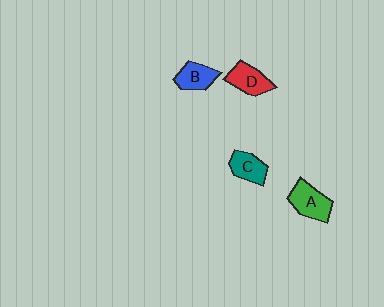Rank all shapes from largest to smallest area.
From largest to smallest: A (green), D (red), B (blue), C (teal).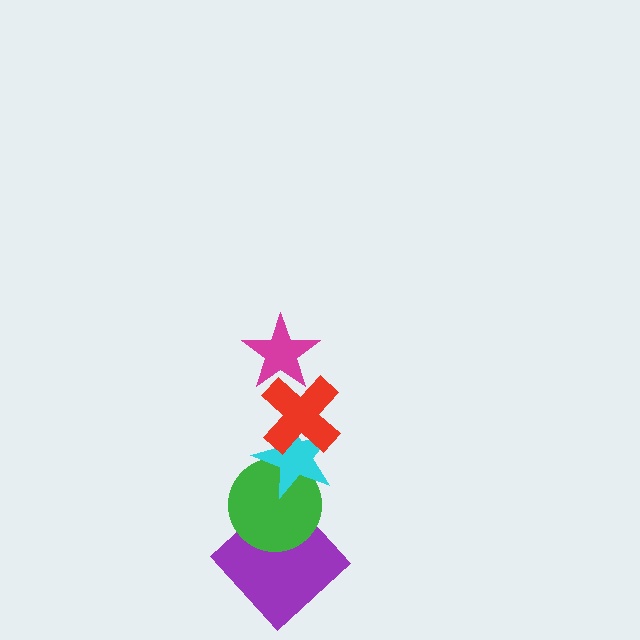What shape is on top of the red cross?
The magenta star is on top of the red cross.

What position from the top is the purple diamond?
The purple diamond is 5th from the top.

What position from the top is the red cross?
The red cross is 2nd from the top.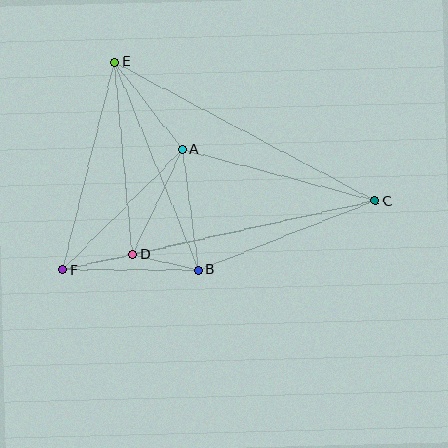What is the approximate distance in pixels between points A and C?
The distance between A and C is approximately 200 pixels.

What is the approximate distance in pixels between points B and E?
The distance between B and E is approximately 224 pixels.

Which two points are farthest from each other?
Points C and F are farthest from each other.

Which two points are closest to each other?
Points B and D are closest to each other.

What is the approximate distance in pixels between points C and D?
The distance between C and D is approximately 249 pixels.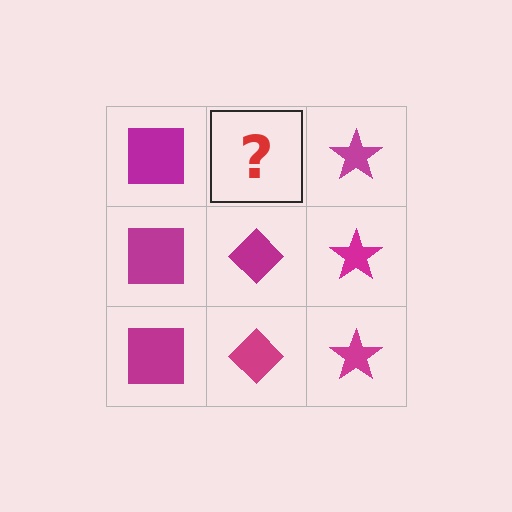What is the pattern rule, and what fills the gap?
The rule is that each column has a consistent shape. The gap should be filled with a magenta diamond.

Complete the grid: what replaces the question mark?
The question mark should be replaced with a magenta diamond.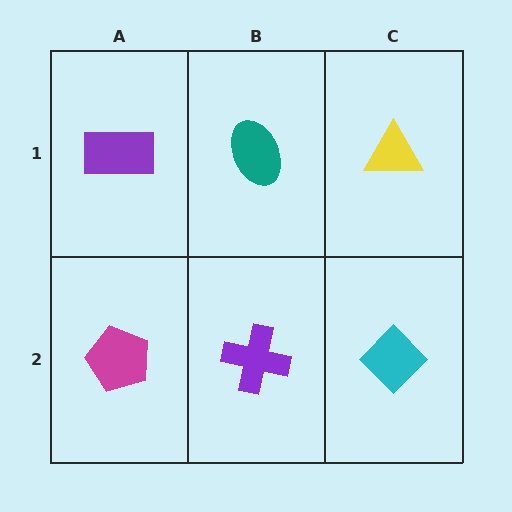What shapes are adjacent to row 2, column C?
A yellow triangle (row 1, column C), a purple cross (row 2, column B).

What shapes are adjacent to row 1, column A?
A magenta pentagon (row 2, column A), a teal ellipse (row 1, column B).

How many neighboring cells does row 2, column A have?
2.